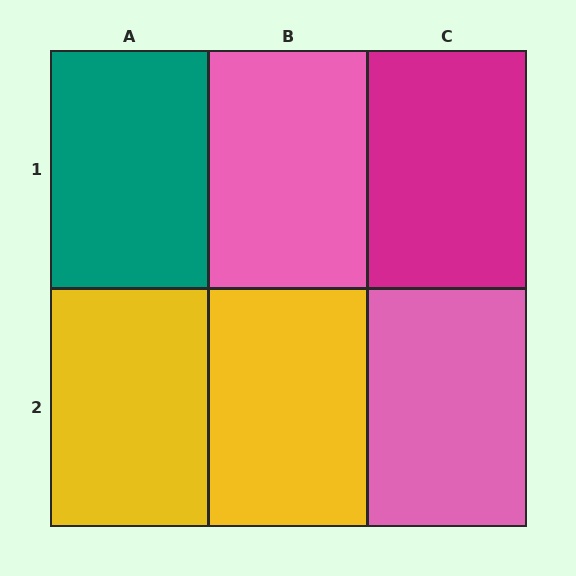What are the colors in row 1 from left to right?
Teal, pink, magenta.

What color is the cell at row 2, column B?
Yellow.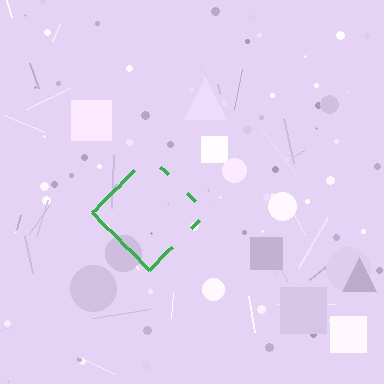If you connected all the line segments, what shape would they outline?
They would outline a diamond.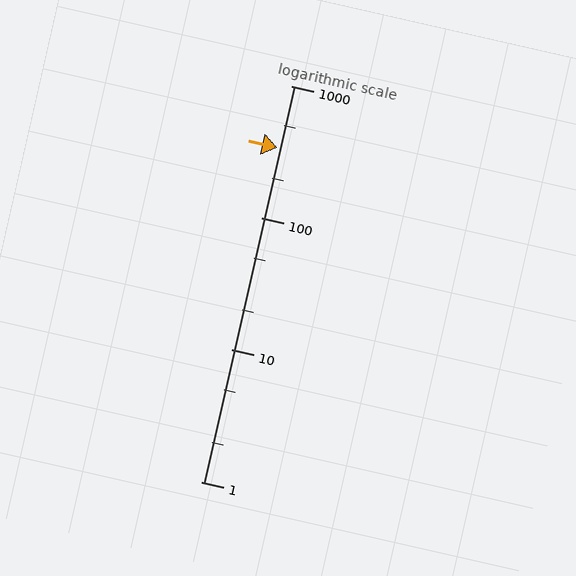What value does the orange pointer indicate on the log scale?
The pointer indicates approximately 340.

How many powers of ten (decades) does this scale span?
The scale spans 3 decades, from 1 to 1000.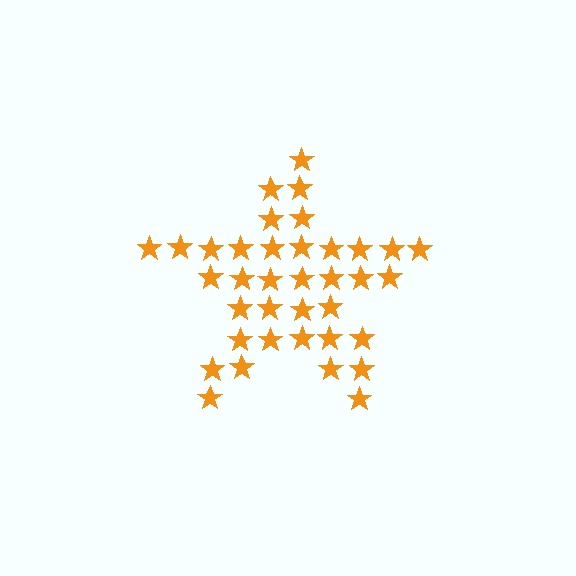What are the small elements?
The small elements are stars.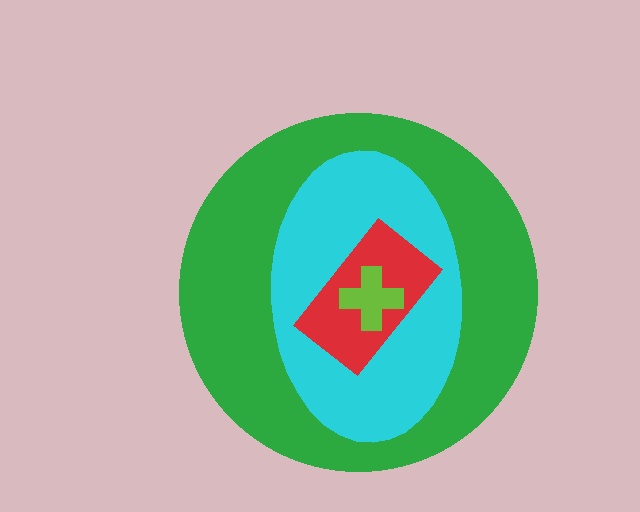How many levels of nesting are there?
4.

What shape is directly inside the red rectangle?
The lime cross.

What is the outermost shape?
The green circle.